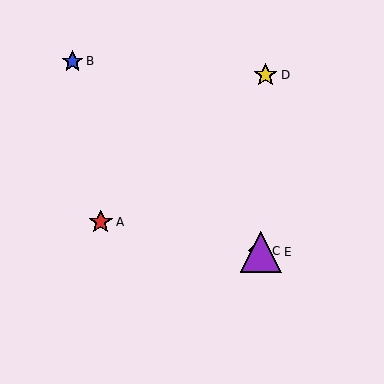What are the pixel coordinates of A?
Object A is at (101, 222).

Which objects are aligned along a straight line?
Objects B, C, E are aligned along a straight line.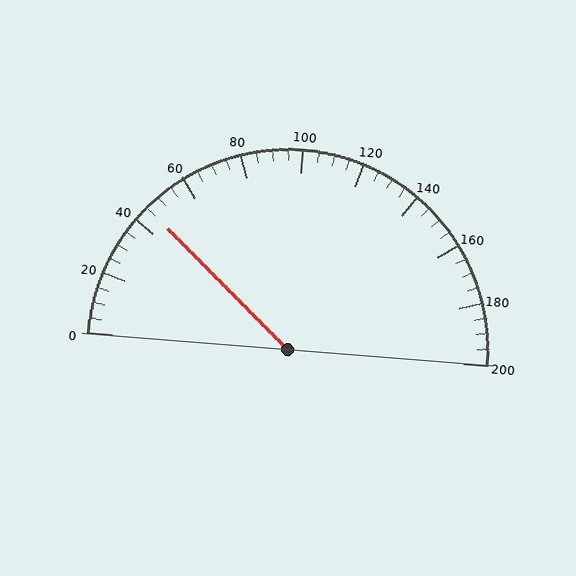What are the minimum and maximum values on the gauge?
The gauge ranges from 0 to 200.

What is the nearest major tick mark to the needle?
The nearest major tick mark is 40.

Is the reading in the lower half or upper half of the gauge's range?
The reading is in the lower half of the range (0 to 200).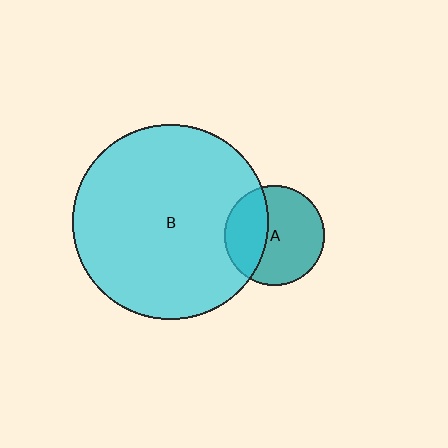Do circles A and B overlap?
Yes.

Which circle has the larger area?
Circle B (cyan).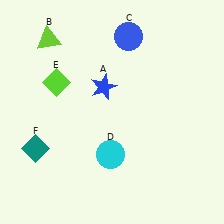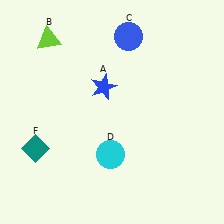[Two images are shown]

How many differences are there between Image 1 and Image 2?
There is 1 difference between the two images.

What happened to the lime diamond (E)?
The lime diamond (E) was removed in Image 2. It was in the top-left area of Image 1.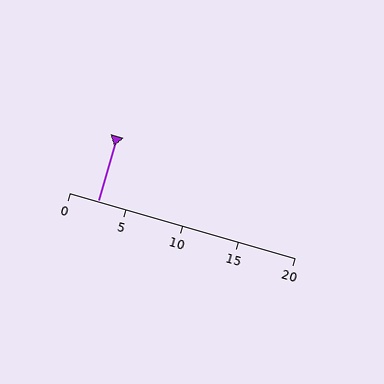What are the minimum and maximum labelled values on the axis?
The axis runs from 0 to 20.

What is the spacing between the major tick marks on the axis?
The major ticks are spaced 5 apart.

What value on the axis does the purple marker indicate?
The marker indicates approximately 2.5.